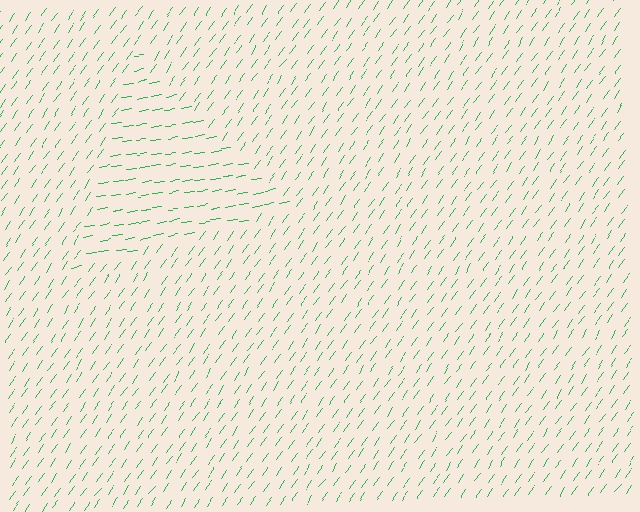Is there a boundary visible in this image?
Yes, there is a texture boundary formed by a change in line orientation.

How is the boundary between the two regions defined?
The boundary is defined purely by a change in line orientation (approximately 45 degrees difference). All lines are the same color and thickness.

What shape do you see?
I see a triangle.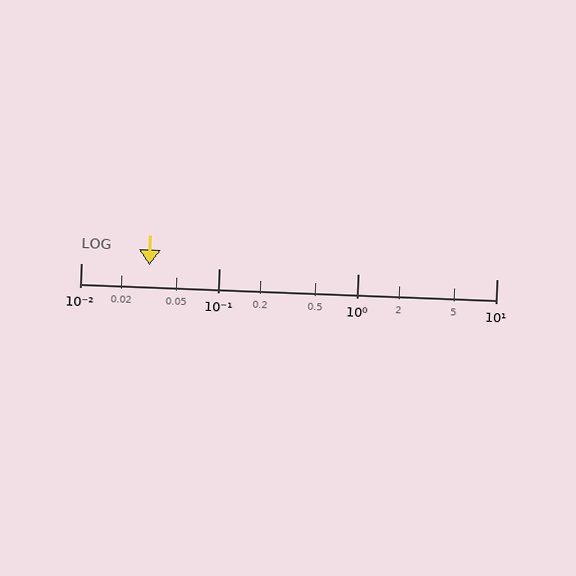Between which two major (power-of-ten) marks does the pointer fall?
The pointer is between 0.01 and 0.1.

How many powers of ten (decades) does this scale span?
The scale spans 3 decades, from 0.01 to 10.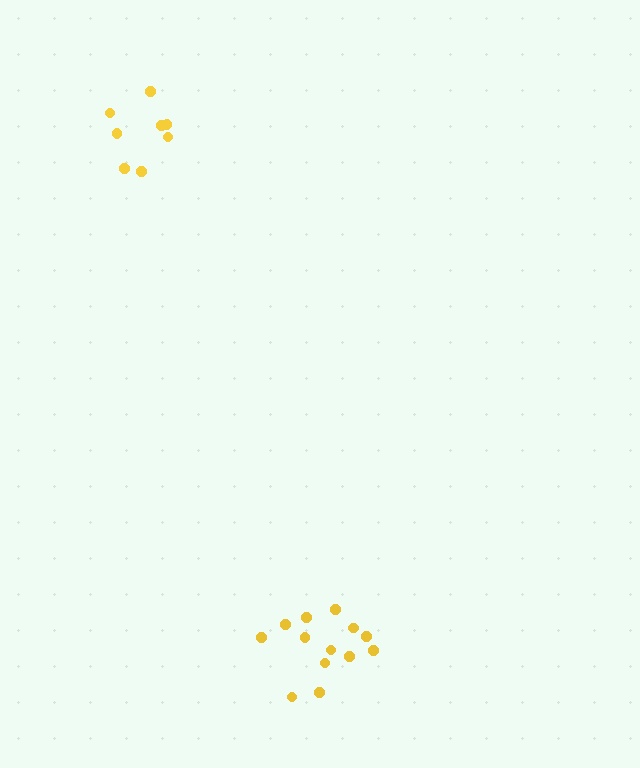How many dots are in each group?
Group 1: 13 dots, Group 2: 8 dots (21 total).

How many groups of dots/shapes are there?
There are 2 groups.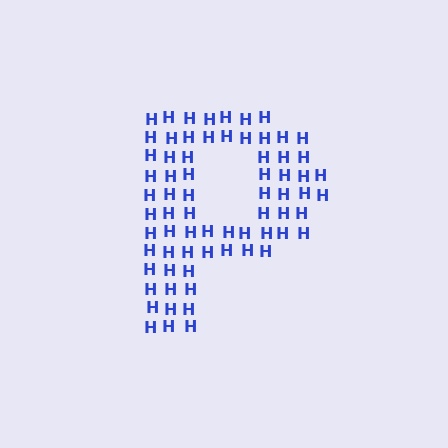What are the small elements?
The small elements are letter H's.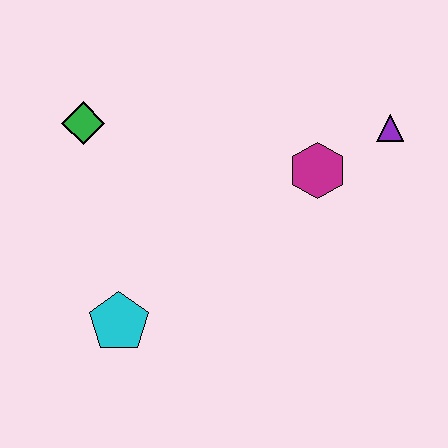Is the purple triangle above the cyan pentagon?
Yes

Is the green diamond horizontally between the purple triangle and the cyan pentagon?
No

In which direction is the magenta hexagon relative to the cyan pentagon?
The magenta hexagon is to the right of the cyan pentagon.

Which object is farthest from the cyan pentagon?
The purple triangle is farthest from the cyan pentagon.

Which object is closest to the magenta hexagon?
The purple triangle is closest to the magenta hexagon.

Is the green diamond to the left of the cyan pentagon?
Yes